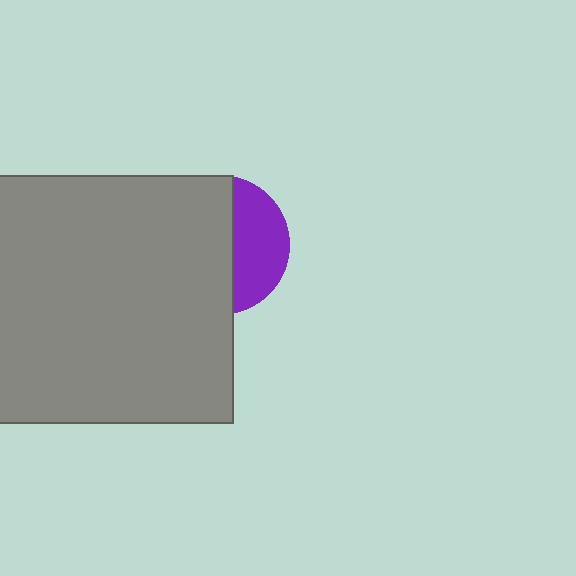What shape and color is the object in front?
The object in front is a gray square.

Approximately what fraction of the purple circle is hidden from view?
Roughly 63% of the purple circle is hidden behind the gray square.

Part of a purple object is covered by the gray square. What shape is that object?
It is a circle.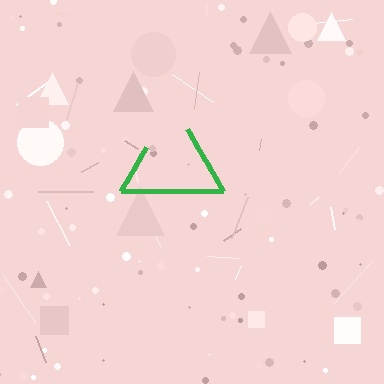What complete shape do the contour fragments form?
The contour fragments form a triangle.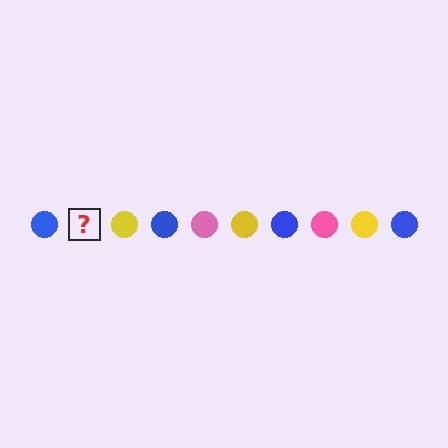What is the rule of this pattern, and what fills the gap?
The rule is that the pattern cycles through blue, pink, yellow circles. The gap should be filled with a pink circle.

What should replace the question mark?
The question mark should be replaced with a pink circle.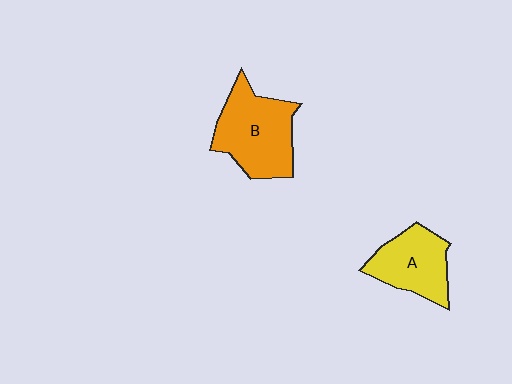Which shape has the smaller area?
Shape A (yellow).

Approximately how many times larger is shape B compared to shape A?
Approximately 1.3 times.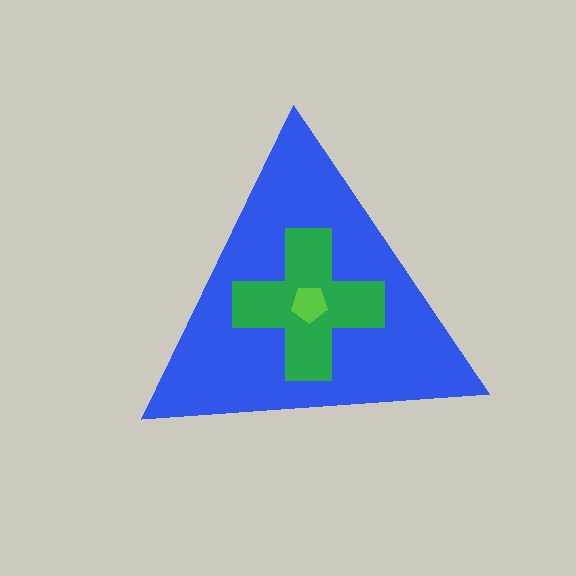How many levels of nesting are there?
3.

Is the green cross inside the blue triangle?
Yes.